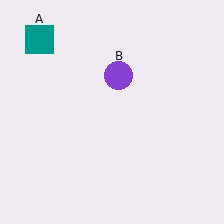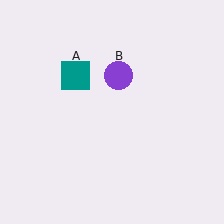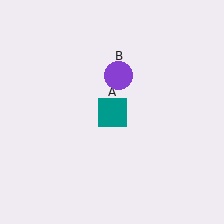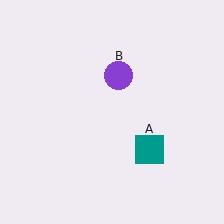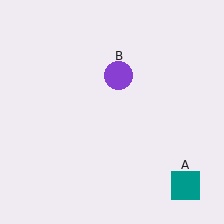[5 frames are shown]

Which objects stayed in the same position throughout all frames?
Purple circle (object B) remained stationary.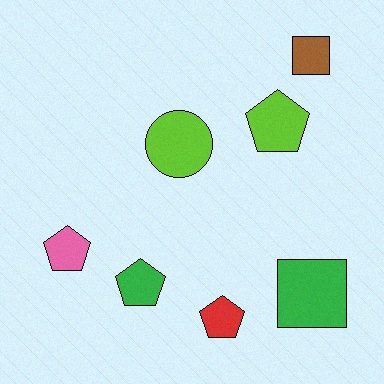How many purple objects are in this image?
There are no purple objects.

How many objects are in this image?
There are 7 objects.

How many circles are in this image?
There is 1 circle.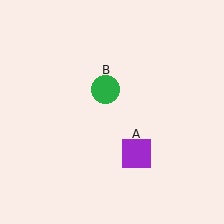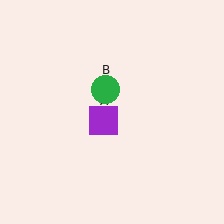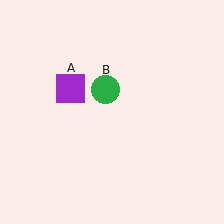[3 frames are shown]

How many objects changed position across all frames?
1 object changed position: purple square (object A).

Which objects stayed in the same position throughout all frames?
Green circle (object B) remained stationary.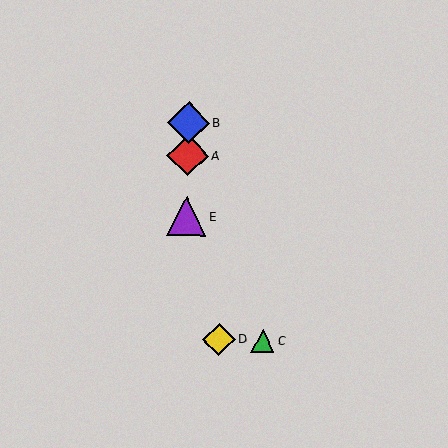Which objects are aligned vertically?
Objects A, B, E are aligned vertically.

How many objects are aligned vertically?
3 objects (A, B, E) are aligned vertically.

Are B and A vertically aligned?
Yes, both are at x≈188.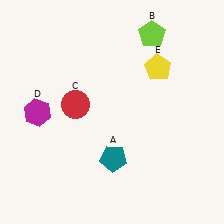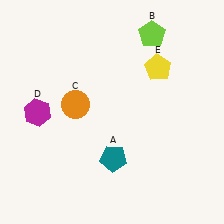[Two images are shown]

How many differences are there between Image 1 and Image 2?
There is 1 difference between the two images.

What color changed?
The circle (C) changed from red in Image 1 to orange in Image 2.